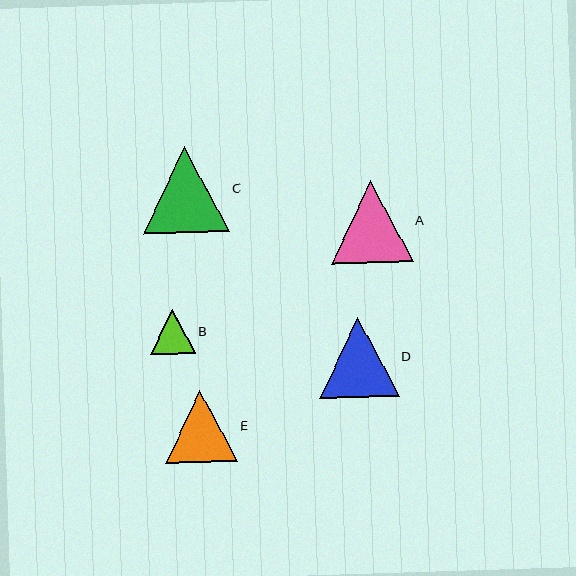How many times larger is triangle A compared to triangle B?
Triangle A is approximately 1.8 times the size of triangle B.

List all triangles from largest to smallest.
From largest to smallest: C, A, D, E, B.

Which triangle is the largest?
Triangle C is the largest with a size of approximately 86 pixels.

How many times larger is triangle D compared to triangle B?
Triangle D is approximately 1.7 times the size of triangle B.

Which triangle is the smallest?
Triangle B is the smallest with a size of approximately 46 pixels.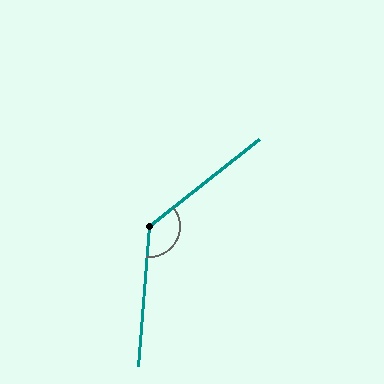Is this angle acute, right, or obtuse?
It is obtuse.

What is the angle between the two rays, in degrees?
Approximately 132 degrees.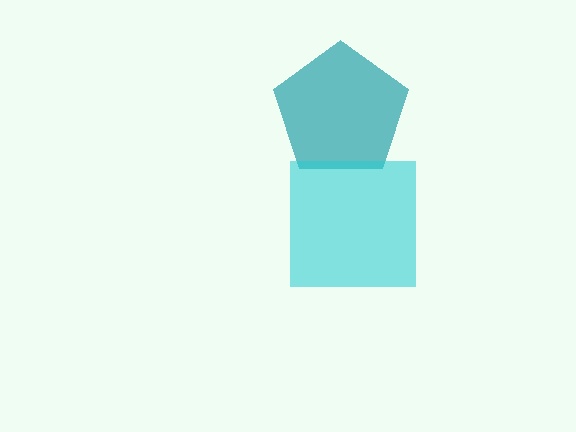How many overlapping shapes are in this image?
There are 2 overlapping shapes in the image.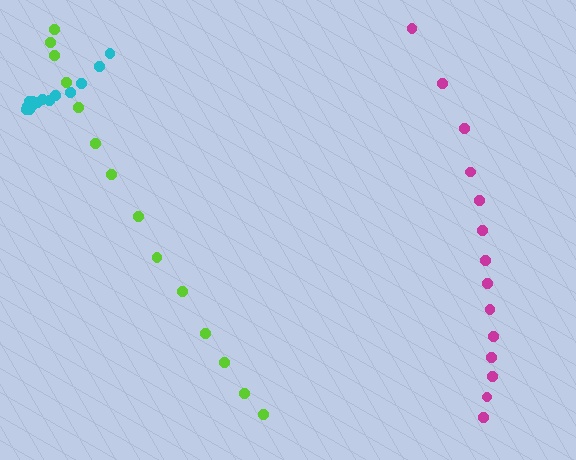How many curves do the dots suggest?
There are 3 distinct paths.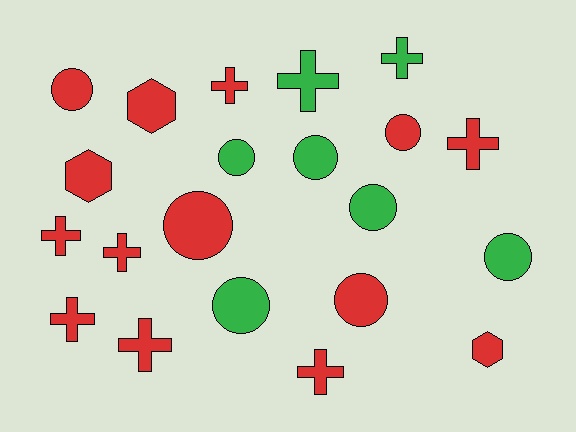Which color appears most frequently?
Red, with 14 objects.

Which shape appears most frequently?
Circle, with 9 objects.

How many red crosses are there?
There are 7 red crosses.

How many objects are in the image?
There are 21 objects.